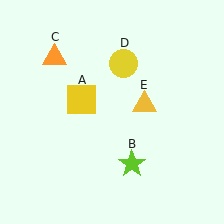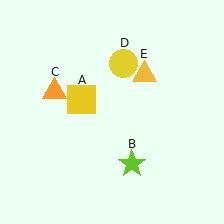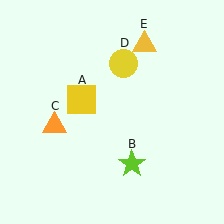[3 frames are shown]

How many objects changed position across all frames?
2 objects changed position: orange triangle (object C), yellow triangle (object E).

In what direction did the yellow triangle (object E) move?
The yellow triangle (object E) moved up.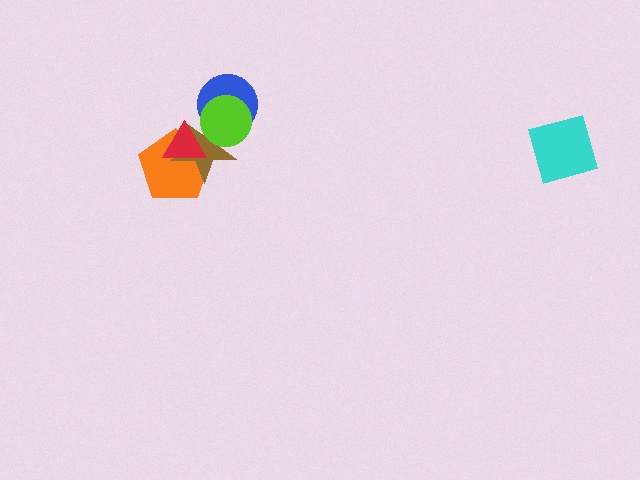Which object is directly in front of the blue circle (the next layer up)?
The brown star is directly in front of the blue circle.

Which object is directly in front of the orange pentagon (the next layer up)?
The brown star is directly in front of the orange pentagon.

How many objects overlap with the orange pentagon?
2 objects overlap with the orange pentagon.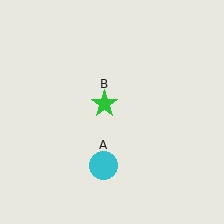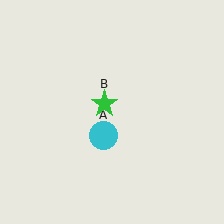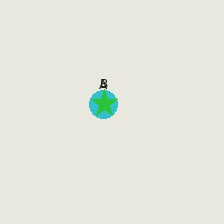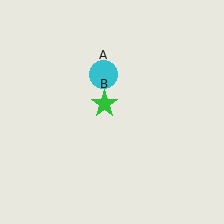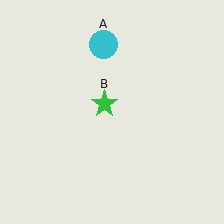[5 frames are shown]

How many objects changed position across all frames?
1 object changed position: cyan circle (object A).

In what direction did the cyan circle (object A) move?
The cyan circle (object A) moved up.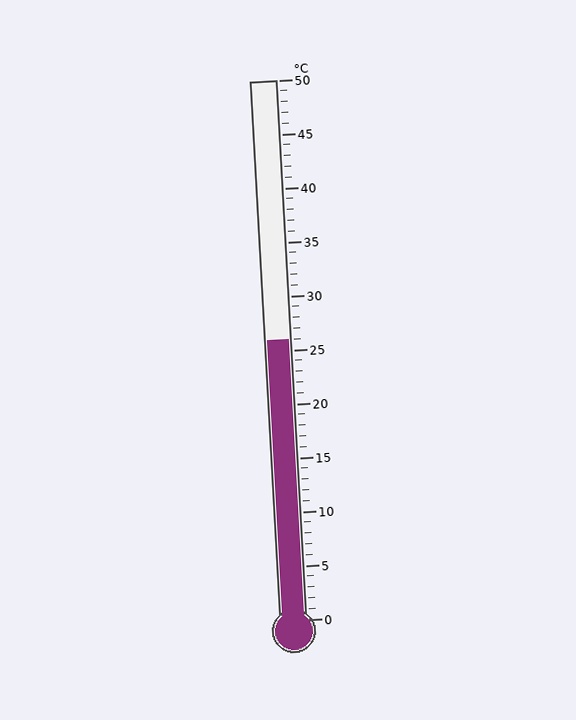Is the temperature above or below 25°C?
The temperature is above 25°C.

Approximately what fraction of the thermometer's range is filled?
The thermometer is filled to approximately 50% of its range.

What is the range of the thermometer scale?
The thermometer scale ranges from 0°C to 50°C.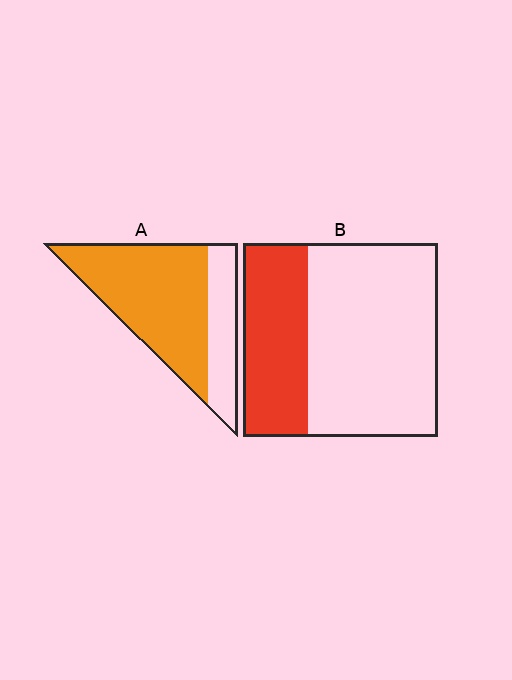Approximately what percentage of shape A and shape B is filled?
A is approximately 70% and B is approximately 35%.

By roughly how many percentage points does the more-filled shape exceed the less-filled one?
By roughly 40 percentage points (A over B).